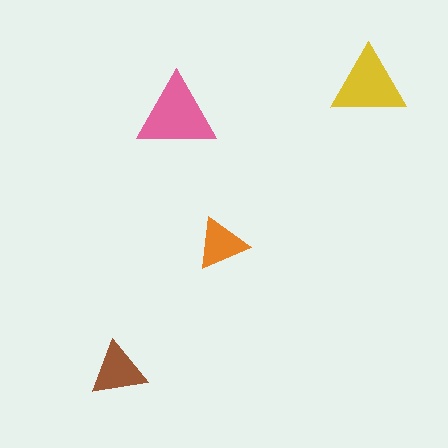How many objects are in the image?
There are 4 objects in the image.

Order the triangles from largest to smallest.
the pink one, the yellow one, the brown one, the orange one.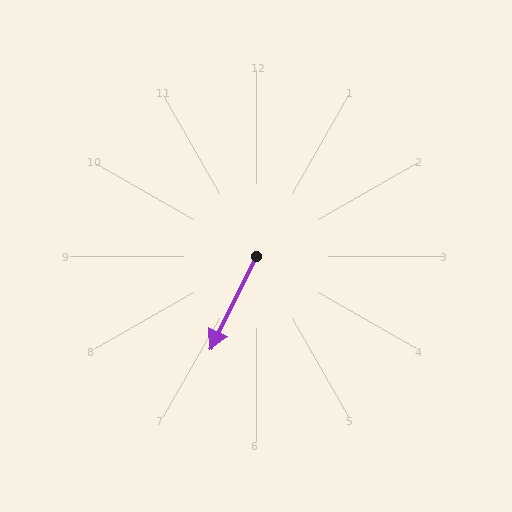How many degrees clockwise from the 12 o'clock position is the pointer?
Approximately 207 degrees.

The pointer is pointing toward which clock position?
Roughly 7 o'clock.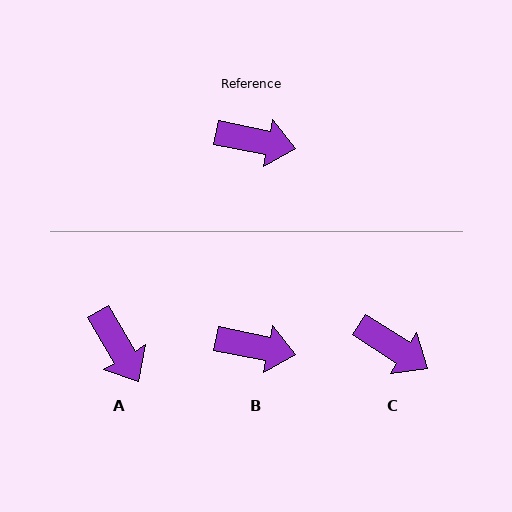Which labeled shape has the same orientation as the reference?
B.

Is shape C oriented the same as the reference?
No, it is off by about 22 degrees.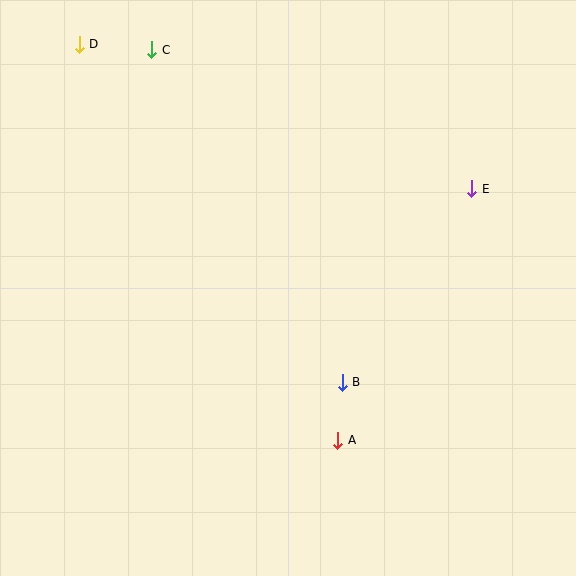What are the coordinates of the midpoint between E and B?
The midpoint between E and B is at (407, 286).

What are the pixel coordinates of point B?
Point B is at (342, 382).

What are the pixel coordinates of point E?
Point E is at (472, 189).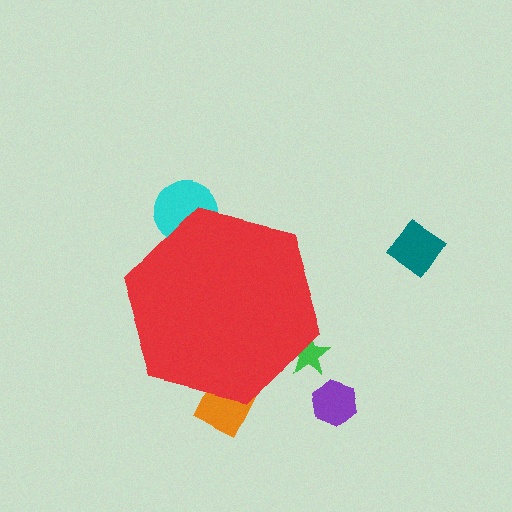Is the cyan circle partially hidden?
Yes, the cyan circle is partially hidden behind the red hexagon.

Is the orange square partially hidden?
Yes, the orange square is partially hidden behind the red hexagon.